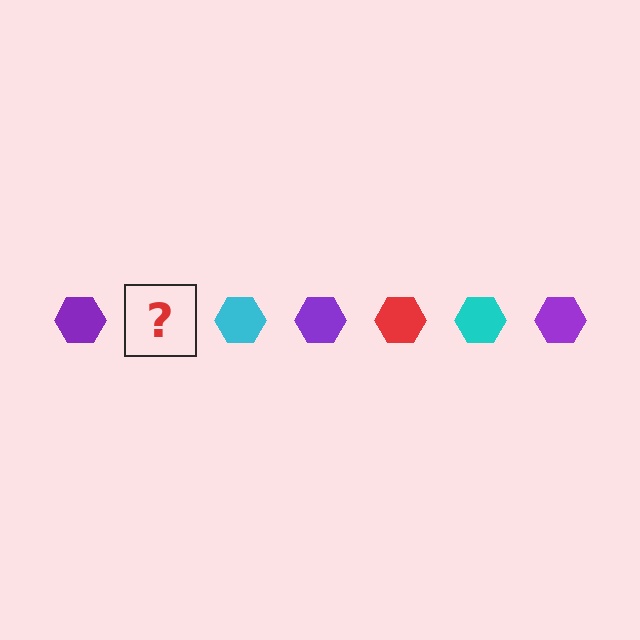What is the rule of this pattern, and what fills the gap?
The rule is that the pattern cycles through purple, red, cyan hexagons. The gap should be filled with a red hexagon.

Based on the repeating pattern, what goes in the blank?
The blank should be a red hexagon.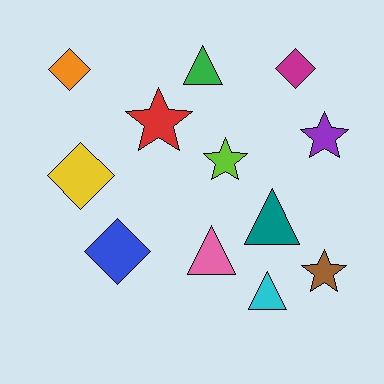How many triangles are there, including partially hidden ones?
There are 4 triangles.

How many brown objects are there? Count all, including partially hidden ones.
There is 1 brown object.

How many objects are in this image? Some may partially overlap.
There are 12 objects.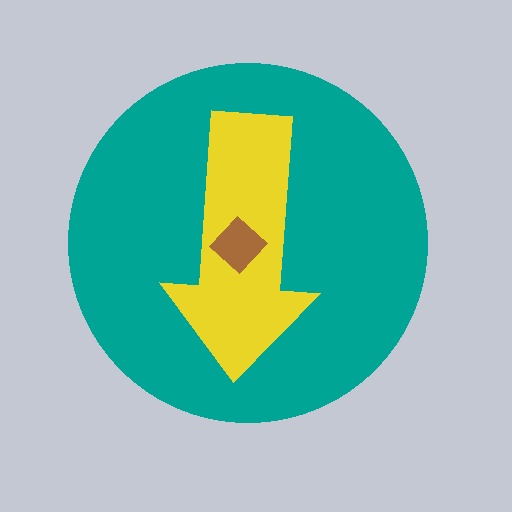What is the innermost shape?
The brown diamond.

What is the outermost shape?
The teal circle.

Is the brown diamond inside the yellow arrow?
Yes.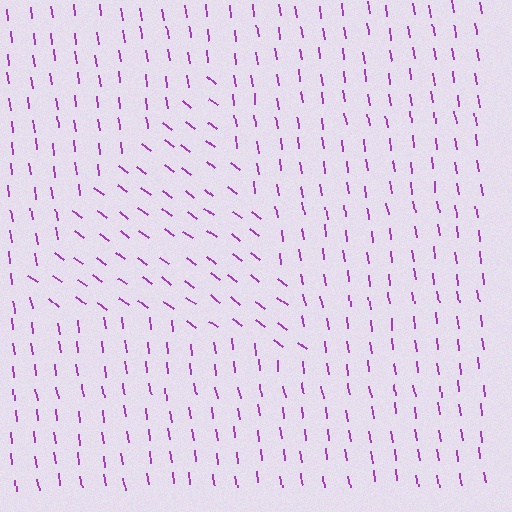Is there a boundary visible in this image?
Yes, there is a texture boundary formed by a change in line orientation.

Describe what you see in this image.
The image is filled with small purple line segments. A triangle region in the image has lines oriented differently from the surrounding lines, creating a visible texture boundary.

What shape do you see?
I see a triangle.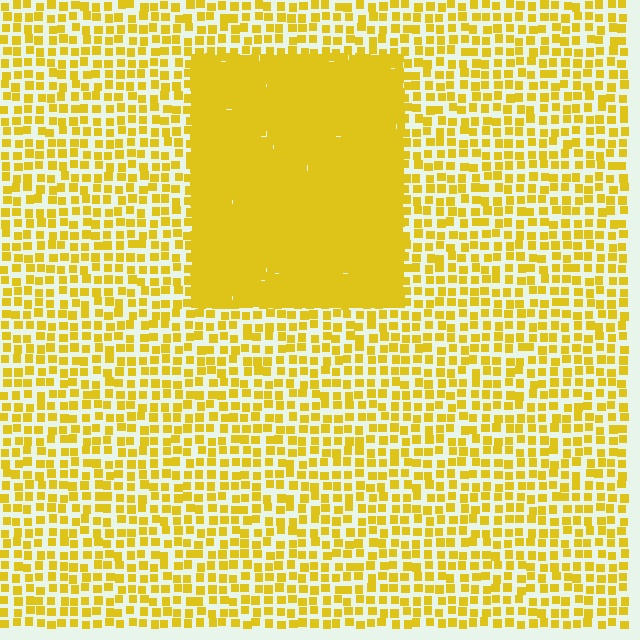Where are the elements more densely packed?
The elements are more densely packed inside the rectangle boundary.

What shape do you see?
I see a rectangle.